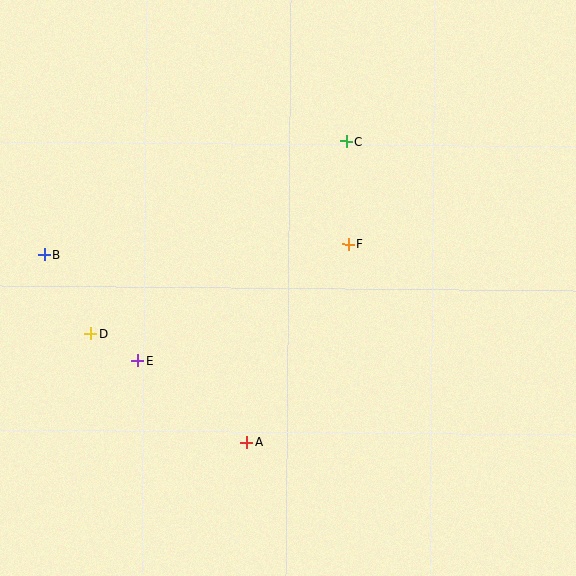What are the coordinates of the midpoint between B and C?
The midpoint between B and C is at (195, 198).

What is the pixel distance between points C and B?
The distance between C and B is 323 pixels.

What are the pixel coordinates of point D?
Point D is at (90, 334).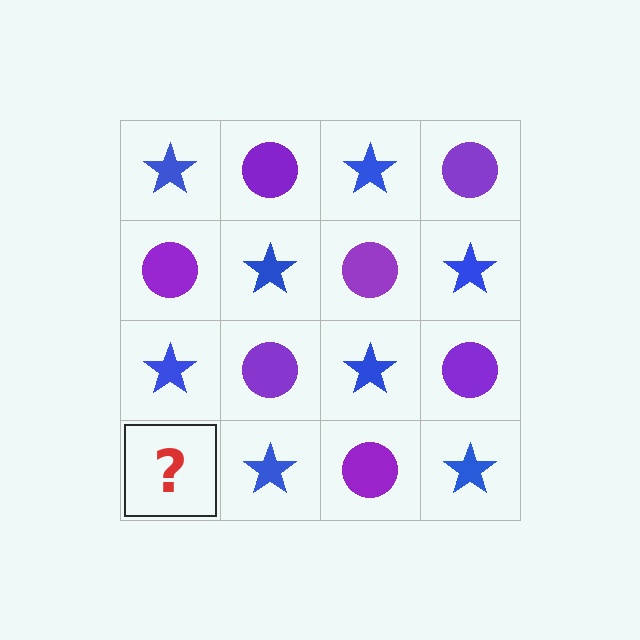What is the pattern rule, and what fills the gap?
The rule is that it alternates blue star and purple circle in a checkerboard pattern. The gap should be filled with a purple circle.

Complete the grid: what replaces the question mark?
The question mark should be replaced with a purple circle.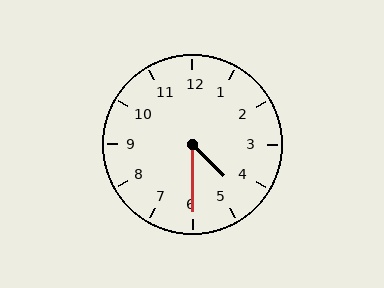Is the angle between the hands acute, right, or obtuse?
It is acute.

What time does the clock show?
4:30.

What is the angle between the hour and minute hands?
Approximately 45 degrees.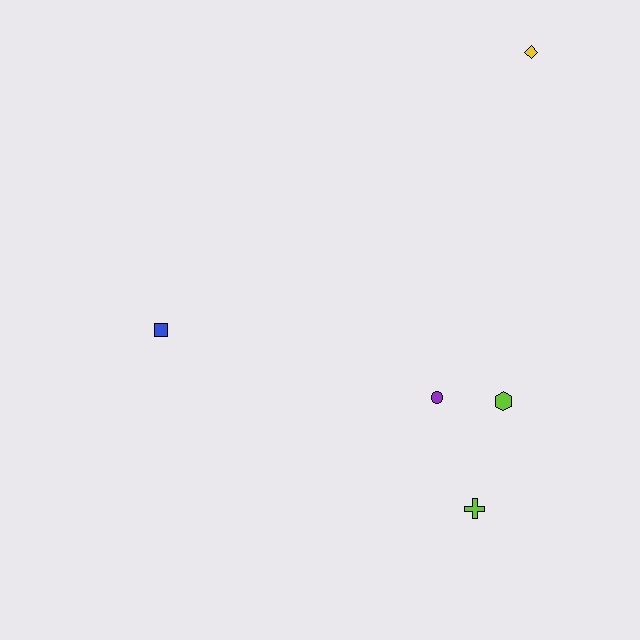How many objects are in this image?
There are 5 objects.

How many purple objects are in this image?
There is 1 purple object.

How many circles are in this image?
There is 1 circle.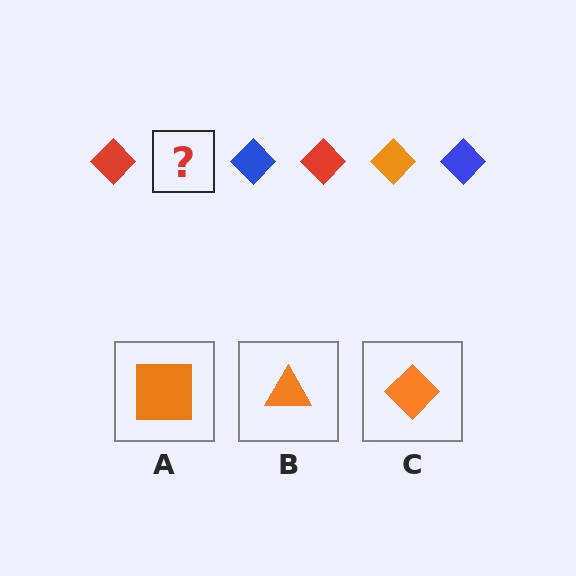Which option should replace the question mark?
Option C.